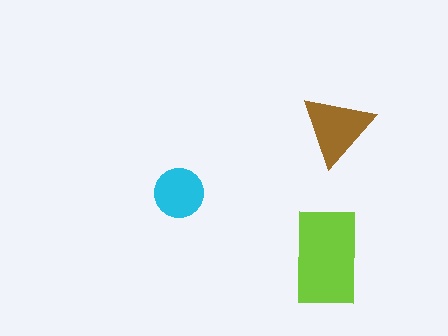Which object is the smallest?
The cyan circle.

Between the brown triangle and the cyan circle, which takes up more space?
The brown triangle.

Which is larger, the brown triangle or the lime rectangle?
The lime rectangle.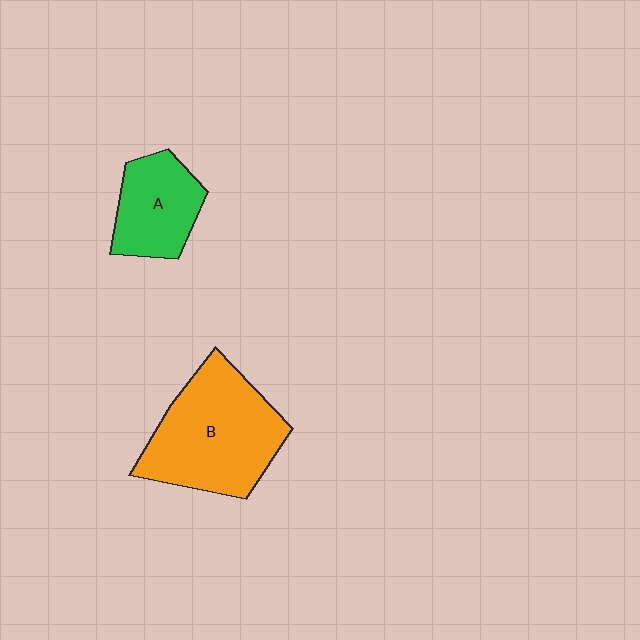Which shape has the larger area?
Shape B (orange).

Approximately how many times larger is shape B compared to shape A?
Approximately 1.8 times.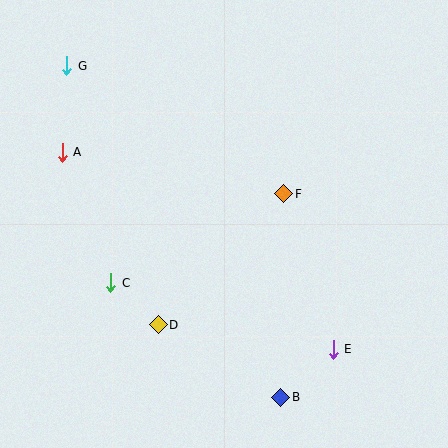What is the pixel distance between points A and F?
The distance between A and F is 226 pixels.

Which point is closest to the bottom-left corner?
Point C is closest to the bottom-left corner.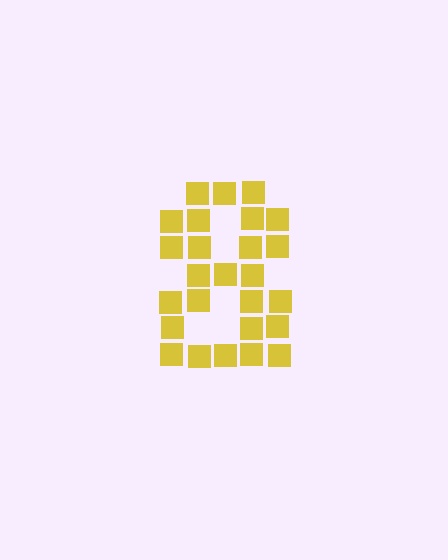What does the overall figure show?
The overall figure shows the digit 8.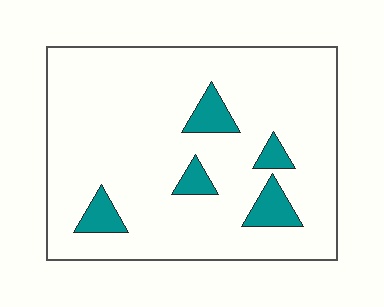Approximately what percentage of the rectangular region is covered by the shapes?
Approximately 10%.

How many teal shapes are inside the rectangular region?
5.